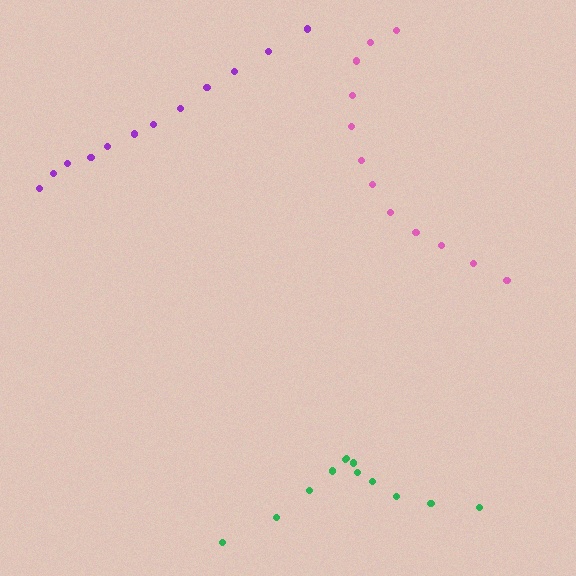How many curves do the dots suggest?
There are 3 distinct paths.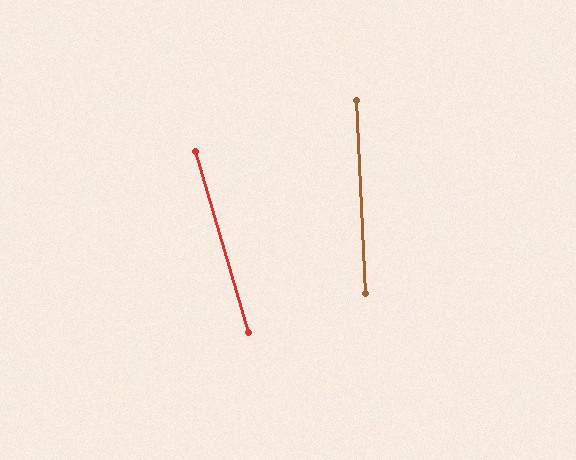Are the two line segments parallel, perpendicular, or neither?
Neither parallel nor perpendicular — they differ by about 14°.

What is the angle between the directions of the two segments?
Approximately 14 degrees.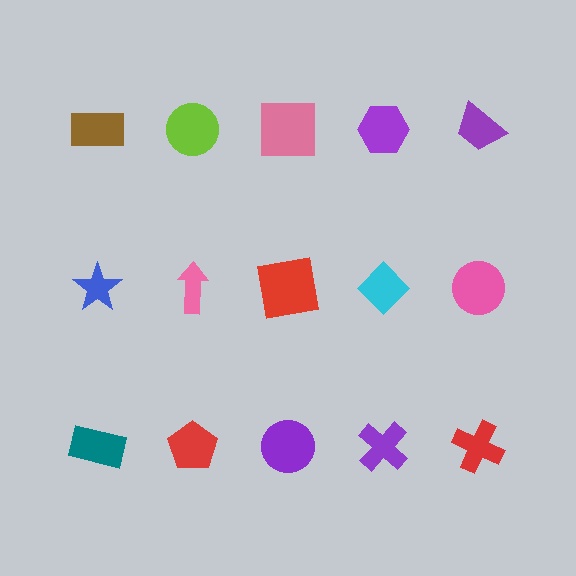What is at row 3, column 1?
A teal rectangle.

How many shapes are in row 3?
5 shapes.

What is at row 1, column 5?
A purple trapezoid.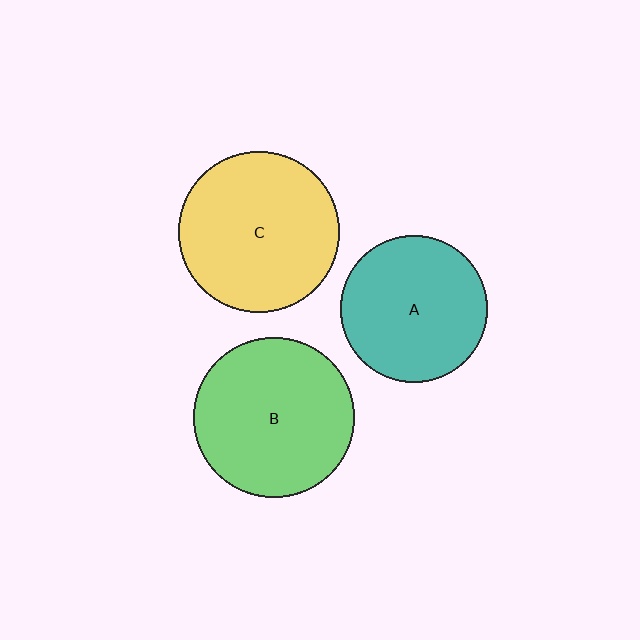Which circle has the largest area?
Circle C (yellow).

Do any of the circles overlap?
No, none of the circles overlap.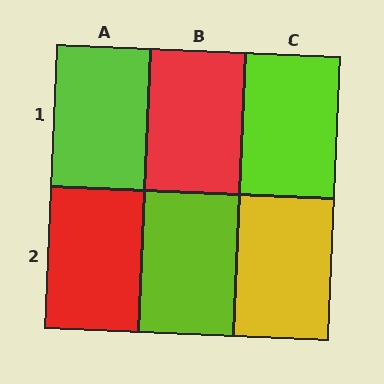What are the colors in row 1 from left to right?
Lime, red, lime.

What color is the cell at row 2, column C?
Yellow.